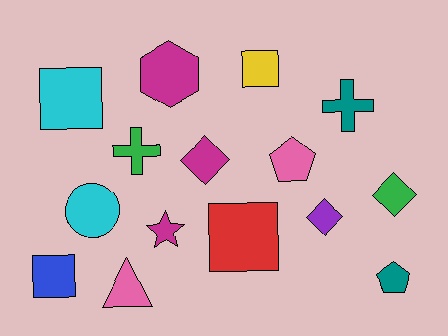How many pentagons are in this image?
There are 2 pentagons.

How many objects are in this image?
There are 15 objects.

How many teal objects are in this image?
There are 2 teal objects.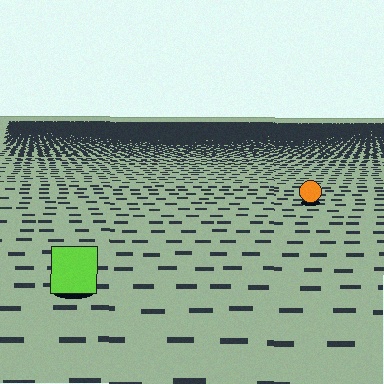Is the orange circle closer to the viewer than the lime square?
No. The lime square is closer — you can tell from the texture gradient: the ground texture is coarser near it.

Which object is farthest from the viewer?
The orange circle is farthest from the viewer. It appears smaller and the ground texture around it is denser.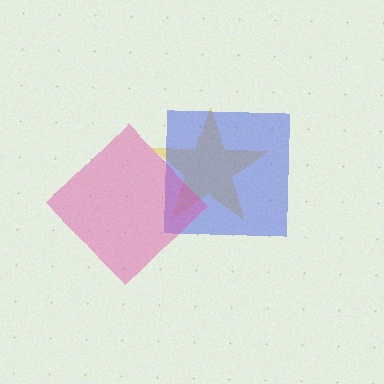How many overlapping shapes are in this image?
There are 3 overlapping shapes in the image.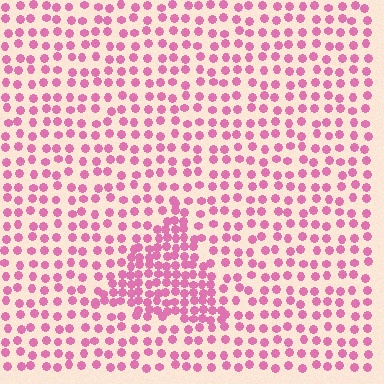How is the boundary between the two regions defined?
The boundary is defined by a change in element density (approximately 2.0x ratio). All elements are the same color, size, and shape.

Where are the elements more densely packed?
The elements are more densely packed inside the triangle boundary.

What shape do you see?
I see a triangle.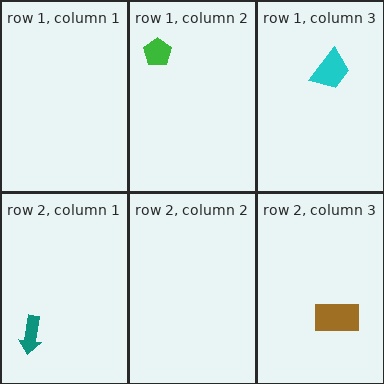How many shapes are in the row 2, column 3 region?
1.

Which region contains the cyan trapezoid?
The row 1, column 3 region.